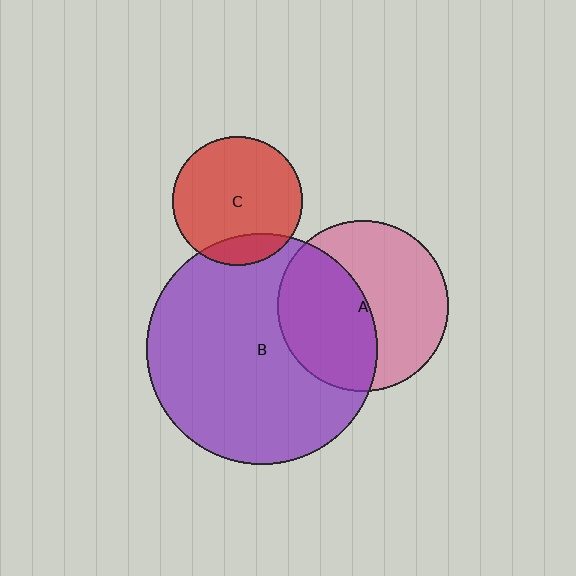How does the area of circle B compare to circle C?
Approximately 3.2 times.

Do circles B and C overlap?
Yes.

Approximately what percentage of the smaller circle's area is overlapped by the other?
Approximately 15%.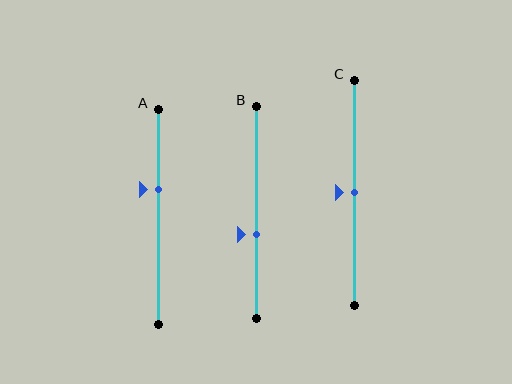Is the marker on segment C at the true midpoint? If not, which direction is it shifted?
Yes, the marker on segment C is at the true midpoint.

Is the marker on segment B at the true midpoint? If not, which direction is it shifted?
No, the marker on segment B is shifted downward by about 11% of the segment length.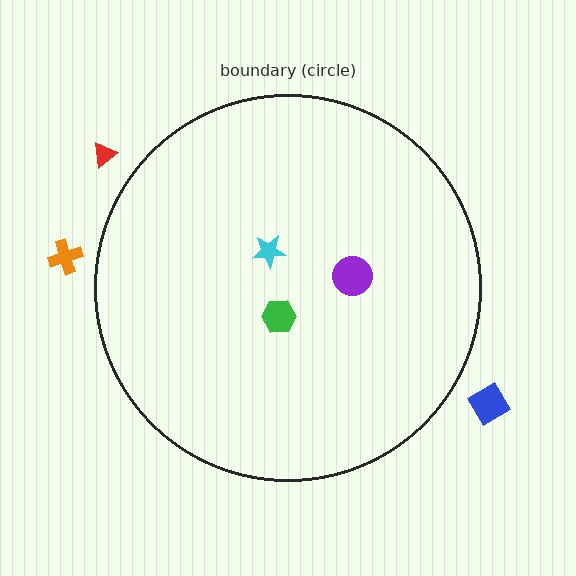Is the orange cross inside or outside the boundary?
Outside.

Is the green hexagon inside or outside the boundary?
Inside.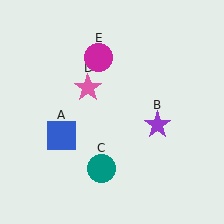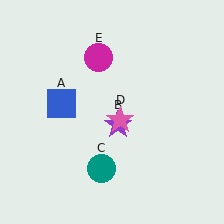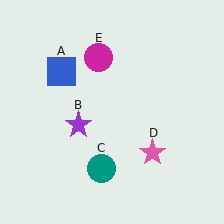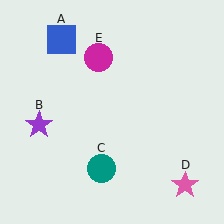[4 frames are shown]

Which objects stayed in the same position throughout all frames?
Teal circle (object C) and magenta circle (object E) remained stationary.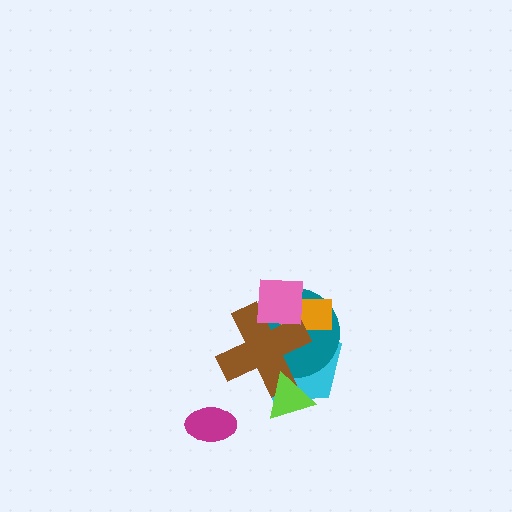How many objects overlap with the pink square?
4 objects overlap with the pink square.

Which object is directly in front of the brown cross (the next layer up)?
The pink square is directly in front of the brown cross.